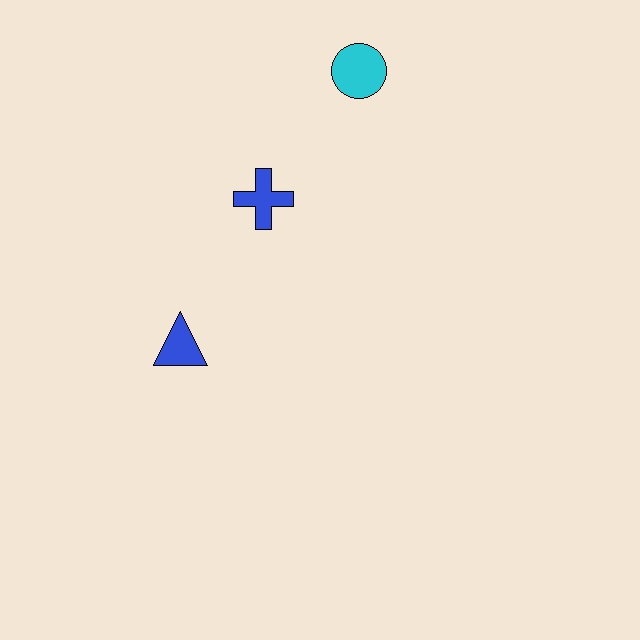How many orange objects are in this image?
There are no orange objects.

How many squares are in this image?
There are no squares.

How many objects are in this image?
There are 3 objects.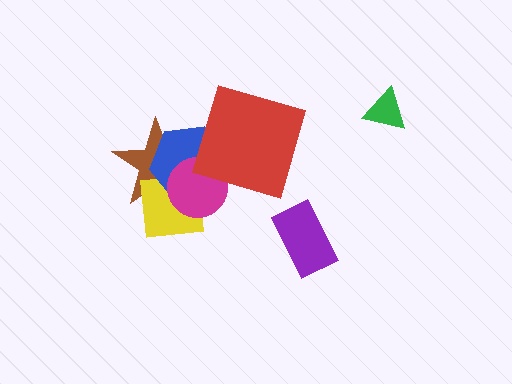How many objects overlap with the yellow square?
3 objects overlap with the yellow square.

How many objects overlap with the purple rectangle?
0 objects overlap with the purple rectangle.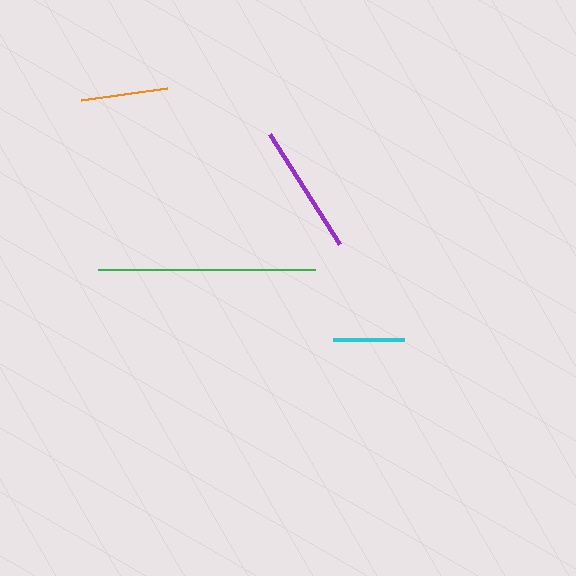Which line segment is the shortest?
The cyan line is the shortest at approximately 71 pixels.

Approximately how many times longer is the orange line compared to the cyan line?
The orange line is approximately 1.2 times the length of the cyan line.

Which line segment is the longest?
The green line is the longest at approximately 218 pixels.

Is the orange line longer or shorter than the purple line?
The purple line is longer than the orange line.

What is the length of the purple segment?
The purple segment is approximately 130 pixels long.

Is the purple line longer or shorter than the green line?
The green line is longer than the purple line.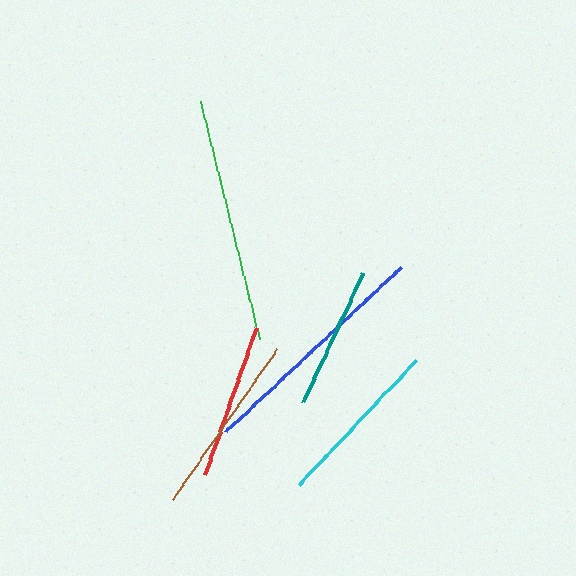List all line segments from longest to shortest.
From longest to shortest: green, blue, brown, cyan, red, teal.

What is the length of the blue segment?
The blue segment is approximately 240 pixels long.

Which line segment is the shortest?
The teal line is the shortest at approximately 143 pixels.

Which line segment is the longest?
The green line is the longest at approximately 245 pixels.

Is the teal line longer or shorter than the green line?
The green line is longer than the teal line.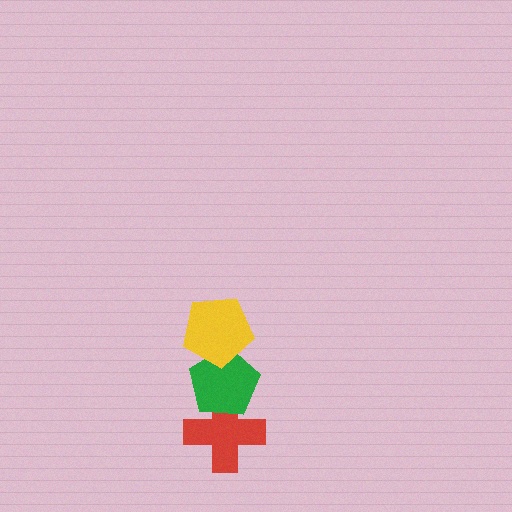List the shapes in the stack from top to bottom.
From top to bottom: the yellow pentagon, the green pentagon, the red cross.